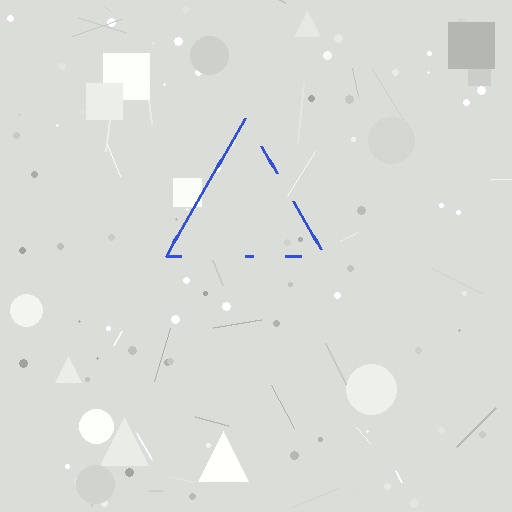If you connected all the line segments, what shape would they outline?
They would outline a triangle.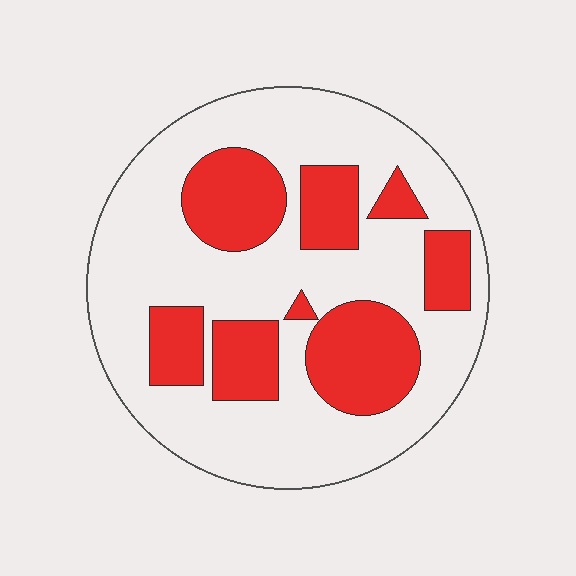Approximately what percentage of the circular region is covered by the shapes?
Approximately 30%.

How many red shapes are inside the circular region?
8.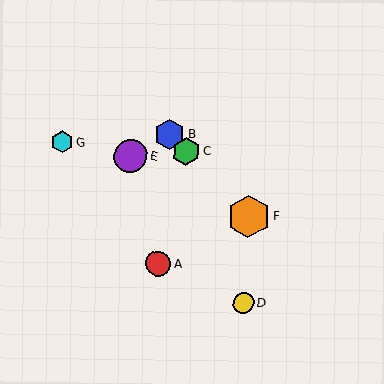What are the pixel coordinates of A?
Object A is at (158, 263).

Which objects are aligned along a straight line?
Objects B, C, F are aligned along a straight line.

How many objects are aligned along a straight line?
3 objects (B, C, F) are aligned along a straight line.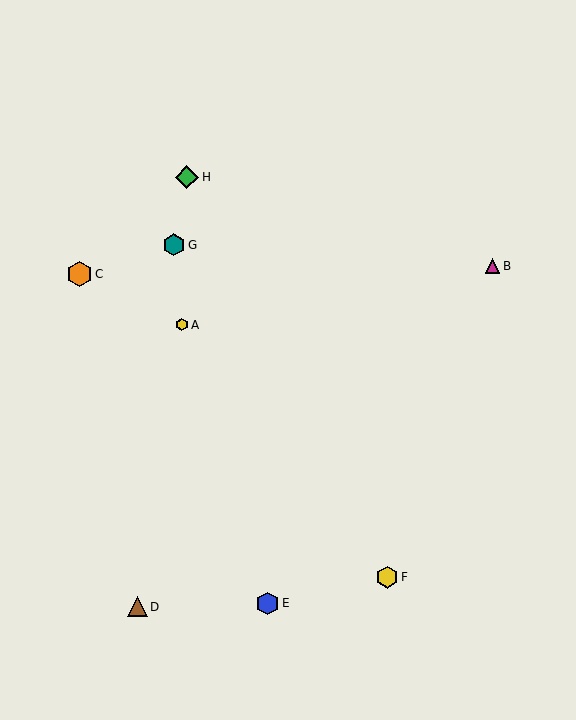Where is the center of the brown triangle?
The center of the brown triangle is at (138, 607).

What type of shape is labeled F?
Shape F is a yellow hexagon.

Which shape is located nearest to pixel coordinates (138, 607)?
The brown triangle (labeled D) at (138, 607) is nearest to that location.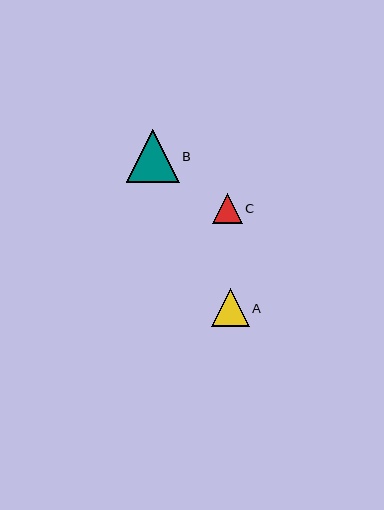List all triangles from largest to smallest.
From largest to smallest: B, A, C.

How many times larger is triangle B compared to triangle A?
Triangle B is approximately 1.4 times the size of triangle A.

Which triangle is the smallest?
Triangle C is the smallest with a size of approximately 30 pixels.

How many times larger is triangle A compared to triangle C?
Triangle A is approximately 1.3 times the size of triangle C.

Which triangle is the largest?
Triangle B is the largest with a size of approximately 53 pixels.